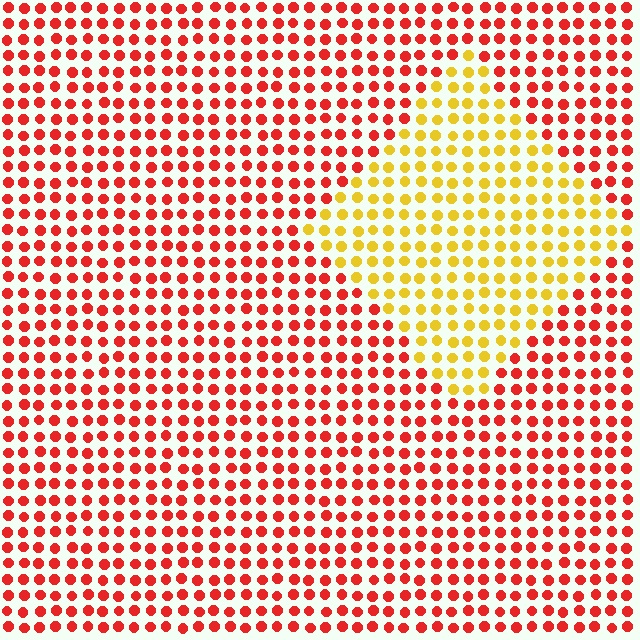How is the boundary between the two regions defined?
The boundary is defined purely by a slight shift in hue (about 51 degrees). Spacing, size, and orientation are identical on both sides.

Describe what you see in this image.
The image is filled with small red elements in a uniform arrangement. A diamond-shaped region is visible where the elements are tinted to a slightly different hue, forming a subtle color boundary.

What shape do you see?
I see a diamond.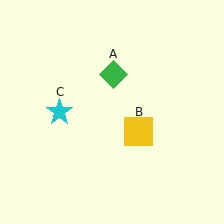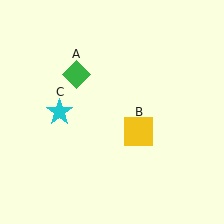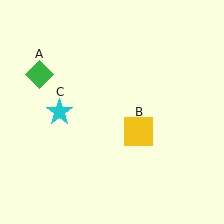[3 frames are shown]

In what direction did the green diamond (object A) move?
The green diamond (object A) moved left.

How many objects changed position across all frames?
1 object changed position: green diamond (object A).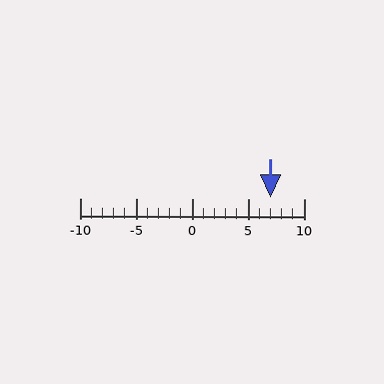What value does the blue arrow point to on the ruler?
The blue arrow points to approximately 7.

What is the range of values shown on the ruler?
The ruler shows values from -10 to 10.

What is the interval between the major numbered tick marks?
The major tick marks are spaced 5 units apart.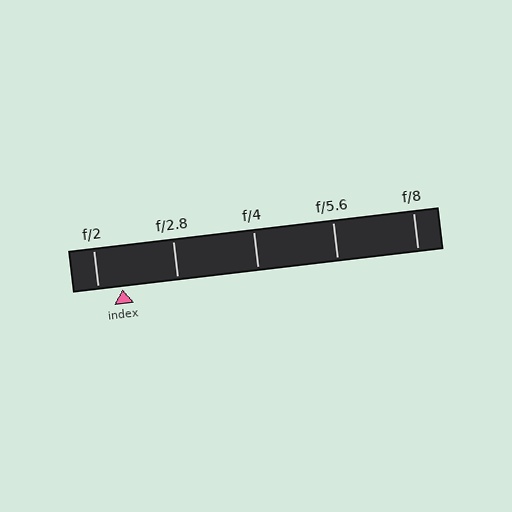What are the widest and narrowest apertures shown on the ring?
The widest aperture shown is f/2 and the narrowest is f/8.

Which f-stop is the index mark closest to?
The index mark is closest to f/2.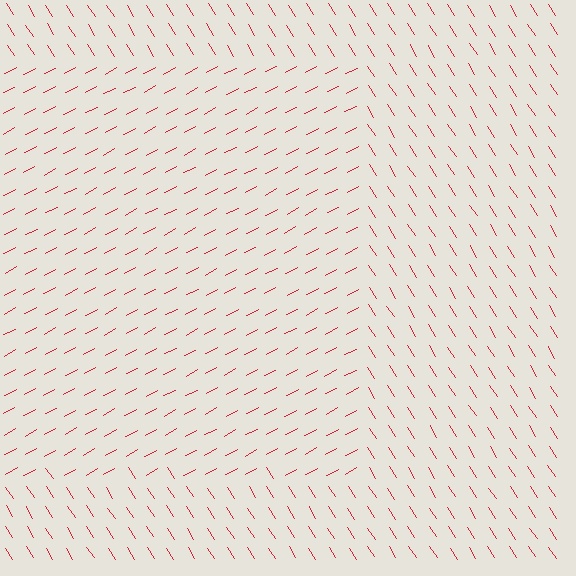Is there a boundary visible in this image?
Yes, there is a texture boundary formed by a change in line orientation.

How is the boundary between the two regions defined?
The boundary is defined purely by a change in line orientation (approximately 85 degrees difference). All lines are the same color and thickness.